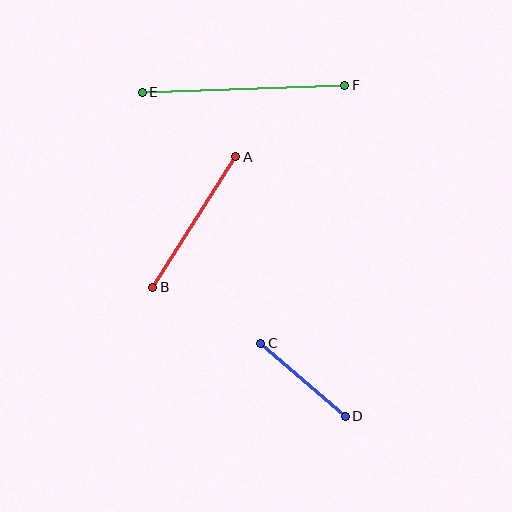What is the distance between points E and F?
The distance is approximately 203 pixels.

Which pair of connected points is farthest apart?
Points E and F are farthest apart.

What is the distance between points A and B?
The distance is approximately 155 pixels.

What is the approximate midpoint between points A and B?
The midpoint is at approximately (194, 222) pixels.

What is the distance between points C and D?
The distance is approximately 111 pixels.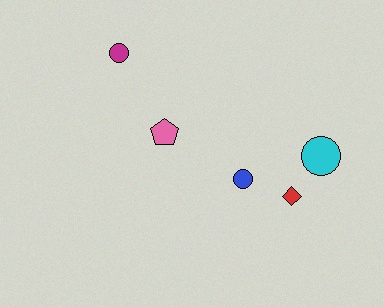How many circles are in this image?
There are 3 circles.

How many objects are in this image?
There are 5 objects.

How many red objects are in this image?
There is 1 red object.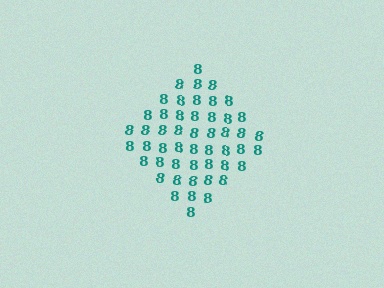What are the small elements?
The small elements are digit 8's.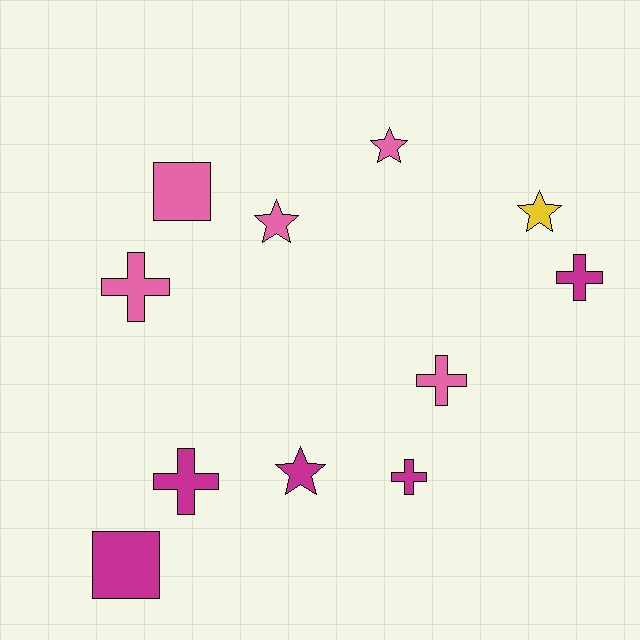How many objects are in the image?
There are 11 objects.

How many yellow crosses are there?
There are no yellow crosses.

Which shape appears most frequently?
Cross, with 5 objects.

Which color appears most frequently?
Magenta, with 5 objects.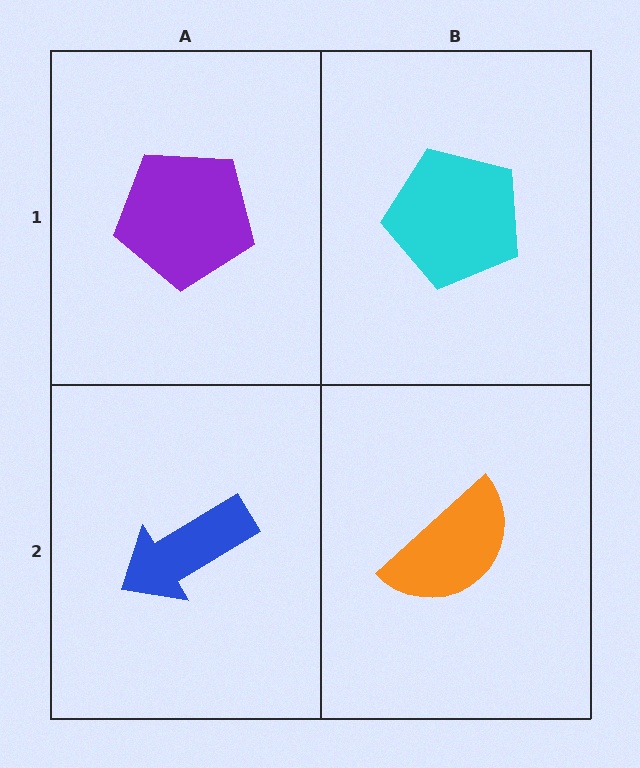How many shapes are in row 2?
2 shapes.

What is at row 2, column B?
An orange semicircle.